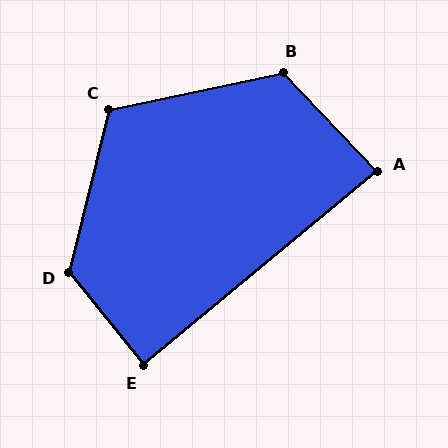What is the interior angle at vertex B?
Approximately 122 degrees (obtuse).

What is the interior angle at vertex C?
Approximately 116 degrees (obtuse).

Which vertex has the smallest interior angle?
A, at approximately 86 degrees.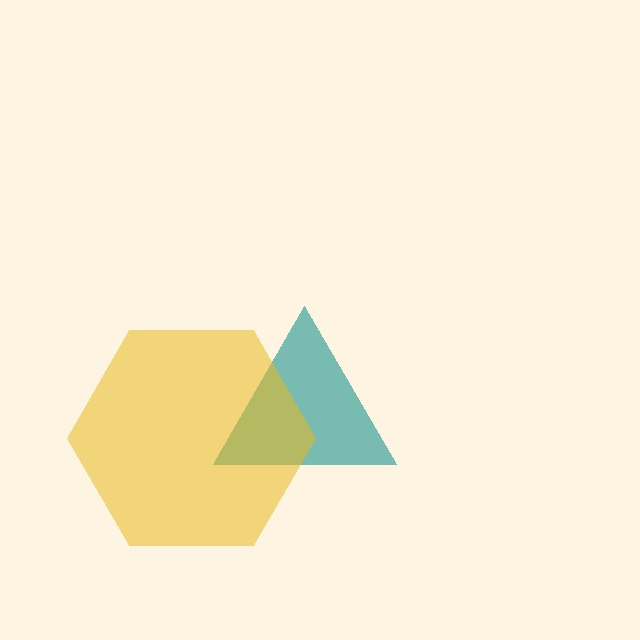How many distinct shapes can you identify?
There are 2 distinct shapes: a teal triangle, a yellow hexagon.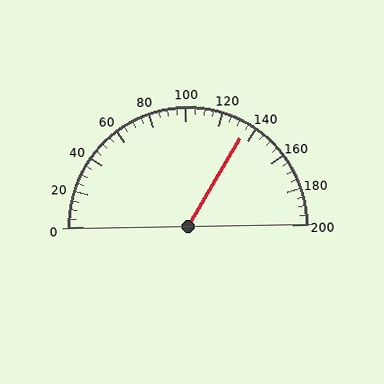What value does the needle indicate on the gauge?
The needle indicates approximately 135.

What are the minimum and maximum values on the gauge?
The gauge ranges from 0 to 200.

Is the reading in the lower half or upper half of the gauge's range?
The reading is in the upper half of the range (0 to 200).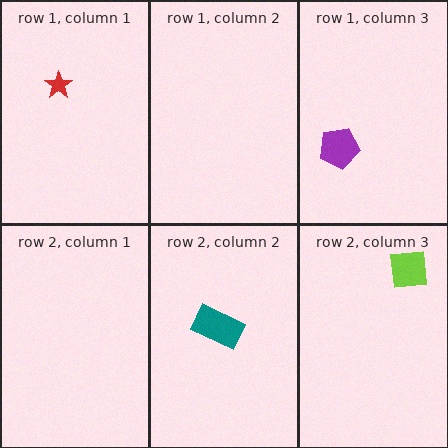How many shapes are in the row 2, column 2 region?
1.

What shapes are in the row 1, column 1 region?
The red star.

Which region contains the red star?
The row 1, column 1 region.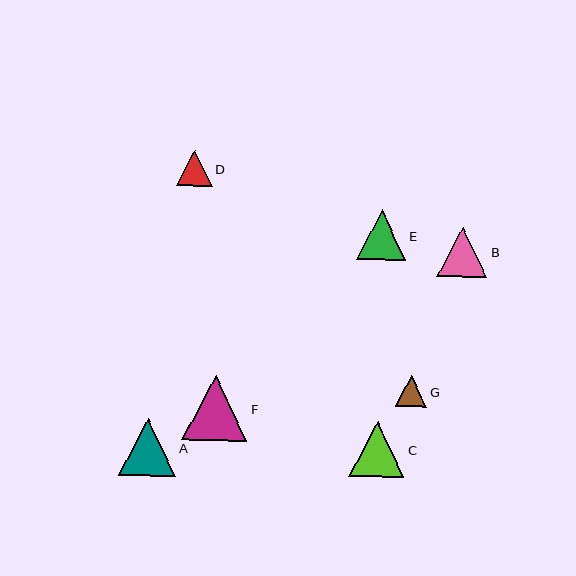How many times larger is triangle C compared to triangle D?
Triangle C is approximately 1.6 times the size of triangle D.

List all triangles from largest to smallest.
From largest to smallest: F, A, C, B, E, D, G.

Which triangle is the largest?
Triangle F is the largest with a size of approximately 65 pixels.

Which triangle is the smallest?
Triangle G is the smallest with a size of approximately 31 pixels.